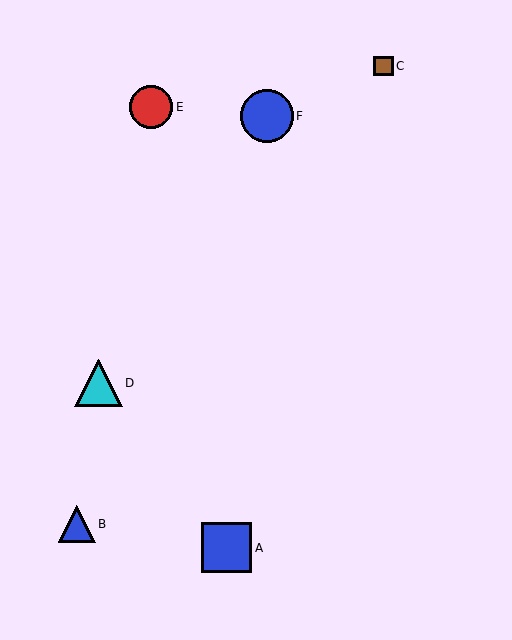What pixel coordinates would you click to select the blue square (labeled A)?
Click at (227, 548) to select the blue square A.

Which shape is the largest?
The blue circle (labeled F) is the largest.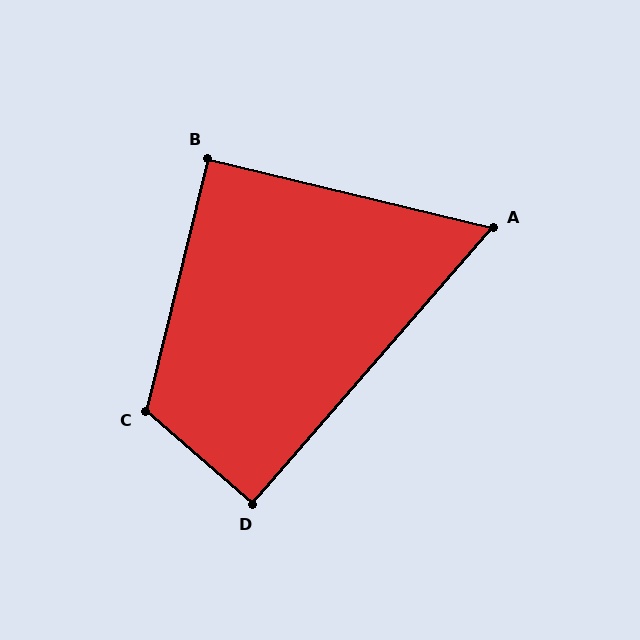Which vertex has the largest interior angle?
C, at approximately 117 degrees.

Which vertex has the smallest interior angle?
A, at approximately 63 degrees.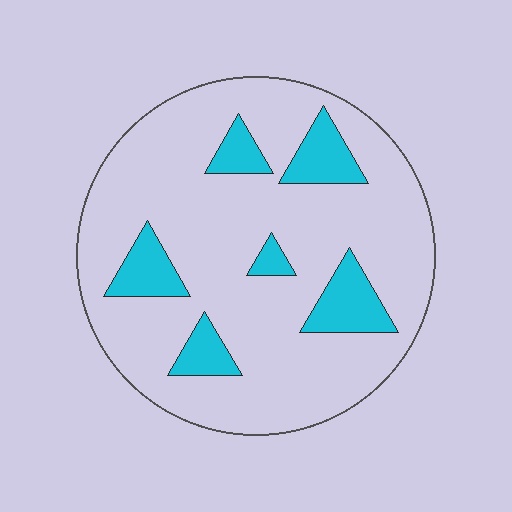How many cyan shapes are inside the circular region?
6.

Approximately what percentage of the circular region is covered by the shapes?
Approximately 15%.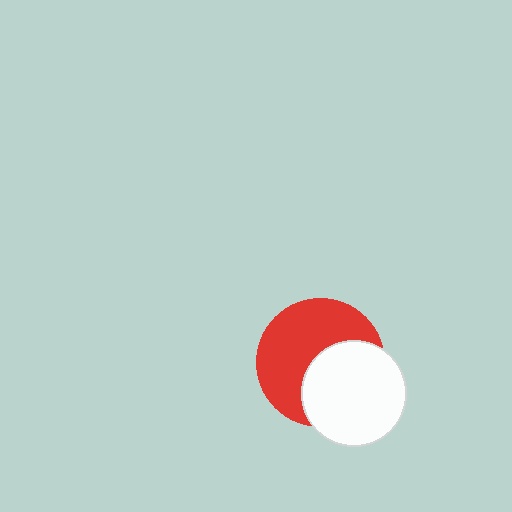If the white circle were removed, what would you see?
You would see the complete red circle.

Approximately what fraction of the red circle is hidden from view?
Roughly 43% of the red circle is hidden behind the white circle.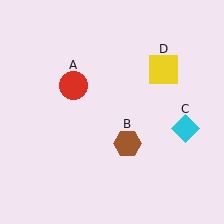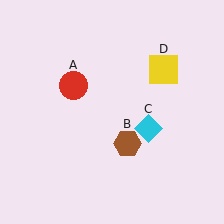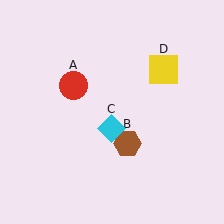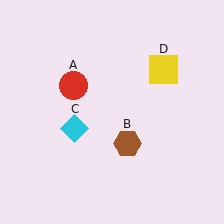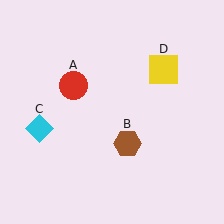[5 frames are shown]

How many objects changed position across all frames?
1 object changed position: cyan diamond (object C).